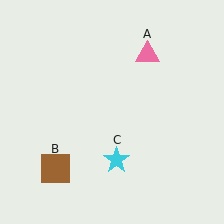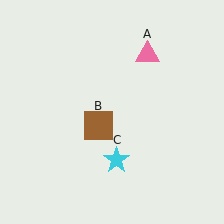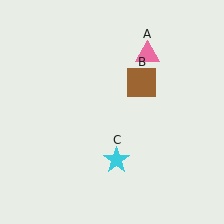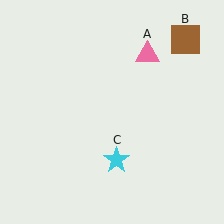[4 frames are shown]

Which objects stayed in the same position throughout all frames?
Pink triangle (object A) and cyan star (object C) remained stationary.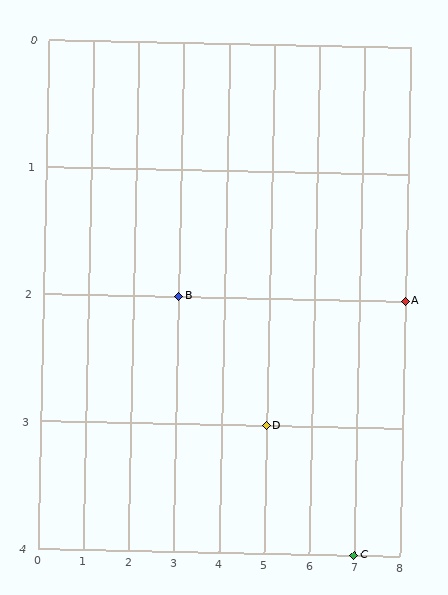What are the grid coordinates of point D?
Point D is at grid coordinates (5, 3).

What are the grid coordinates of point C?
Point C is at grid coordinates (7, 4).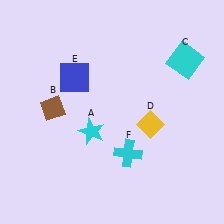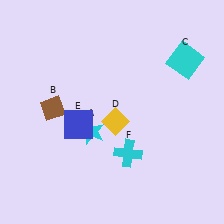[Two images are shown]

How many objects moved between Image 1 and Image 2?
2 objects moved between the two images.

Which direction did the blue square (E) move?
The blue square (E) moved down.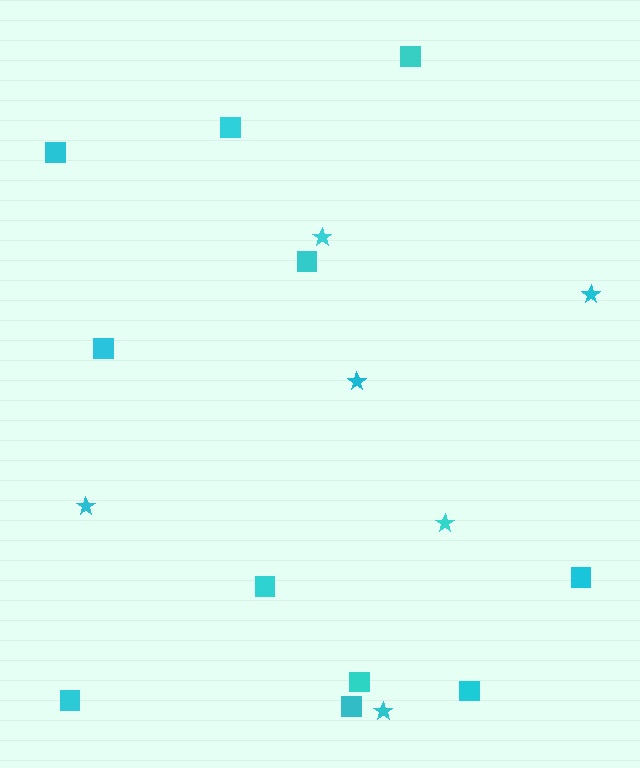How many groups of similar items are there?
There are 2 groups: one group of squares (11) and one group of stars (6).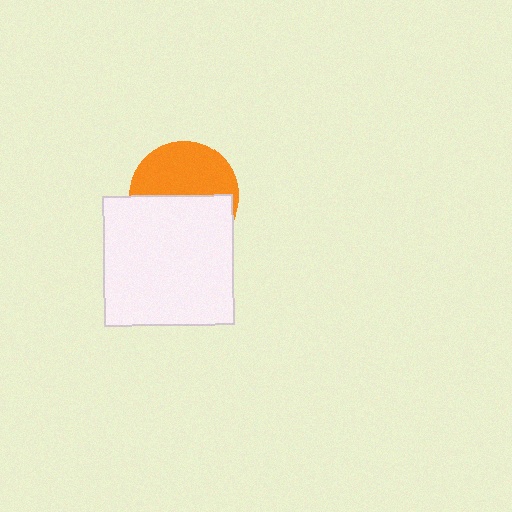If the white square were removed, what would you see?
You would see the complete orange circle.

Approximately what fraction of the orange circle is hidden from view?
Roughly 51% of the orange circle is hidden behind the white square.